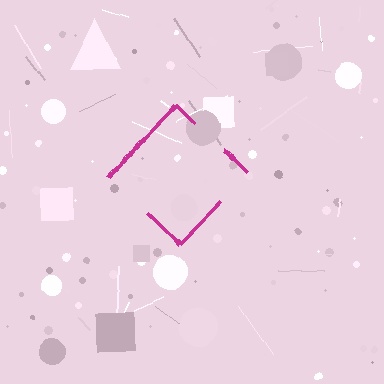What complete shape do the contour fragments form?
The contour fragments form a diamond.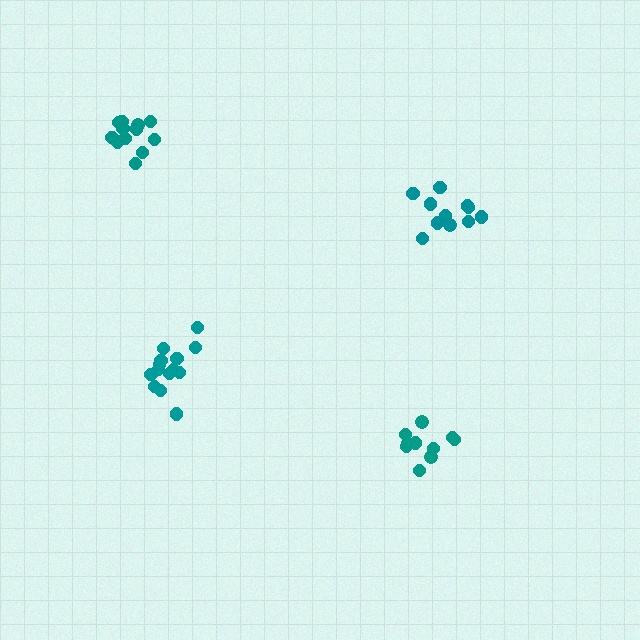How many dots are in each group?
Group 1: 10 dots, Group 2: 14 dots, Group 3: 12 dots, Group 4: 12 dots (48 total).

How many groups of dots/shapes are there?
There are 4 groups.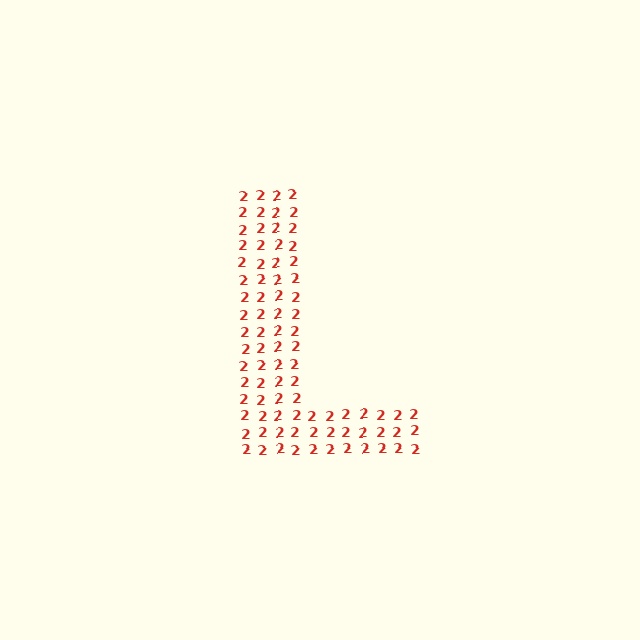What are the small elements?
The small elements are digit 2's.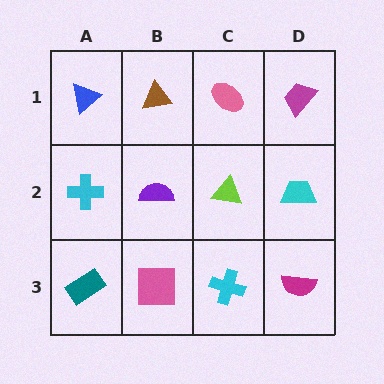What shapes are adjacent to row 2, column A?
A blue triangle (row 1, column A), a teal rectangle (row 3, column A), a purple semicircle (row 2, column B).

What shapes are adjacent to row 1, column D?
A cyan trapezoid (row 2, column D), a pink ellipse (row 1, column C).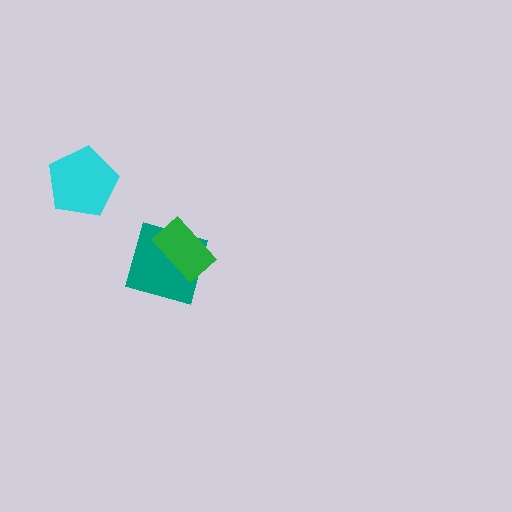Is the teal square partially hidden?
Yes, it is partially covered by another shape.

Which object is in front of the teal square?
The green rectangle is in front of the teal square.